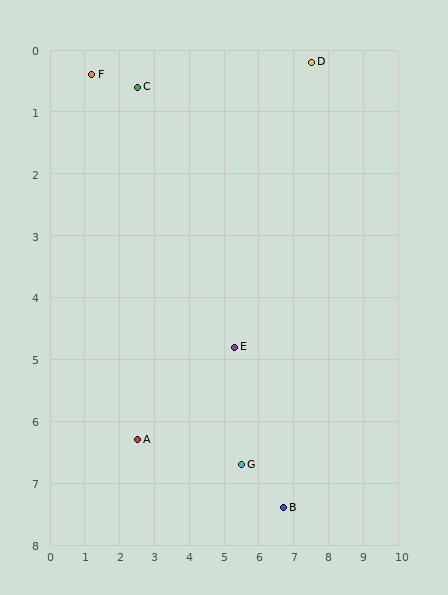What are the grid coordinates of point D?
Point D is at approximately (7.5, 0.2).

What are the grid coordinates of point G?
Point G is at approximately (5.5, 6.7).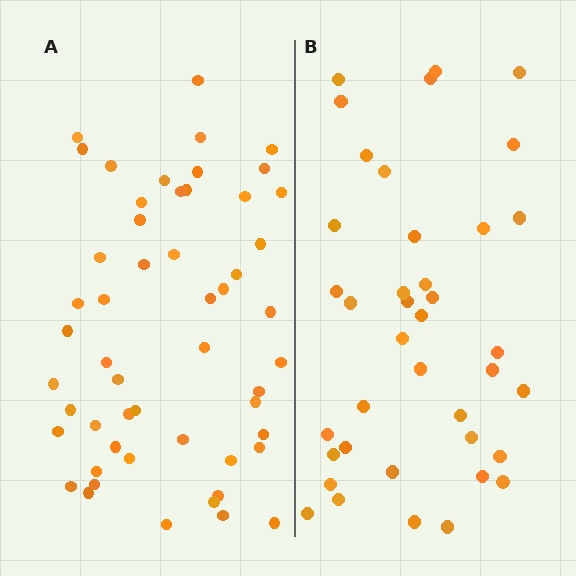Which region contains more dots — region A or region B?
Region A (the left region) has more dots.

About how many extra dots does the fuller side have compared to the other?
Region A has approximately 15 more dots than region B.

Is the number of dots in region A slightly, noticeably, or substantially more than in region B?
Region A has noticeably more, but not dramatically so. The ratio is roughly 1.4 to 1.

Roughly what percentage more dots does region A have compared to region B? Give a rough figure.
About 35% more.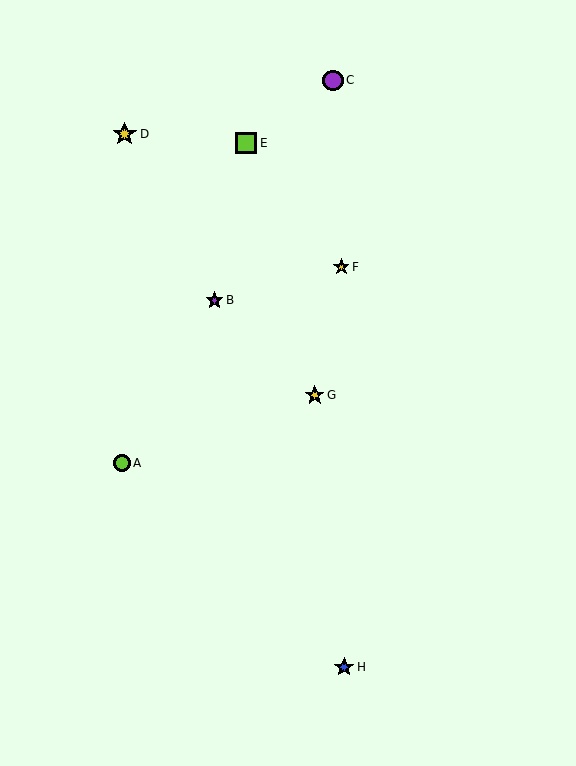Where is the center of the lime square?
The center of the lime square is at (246, 143).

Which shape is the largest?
The yellow star (labeled D) is the largest.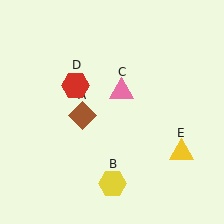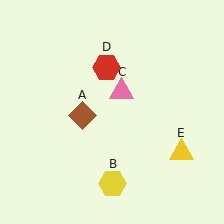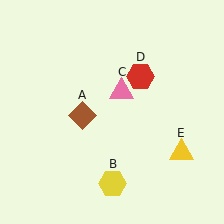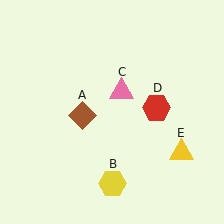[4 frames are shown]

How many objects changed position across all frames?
1 object changed position: red hexagon (object D).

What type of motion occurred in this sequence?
The red hexagon (object D) rotated clockwise around the center of the scene.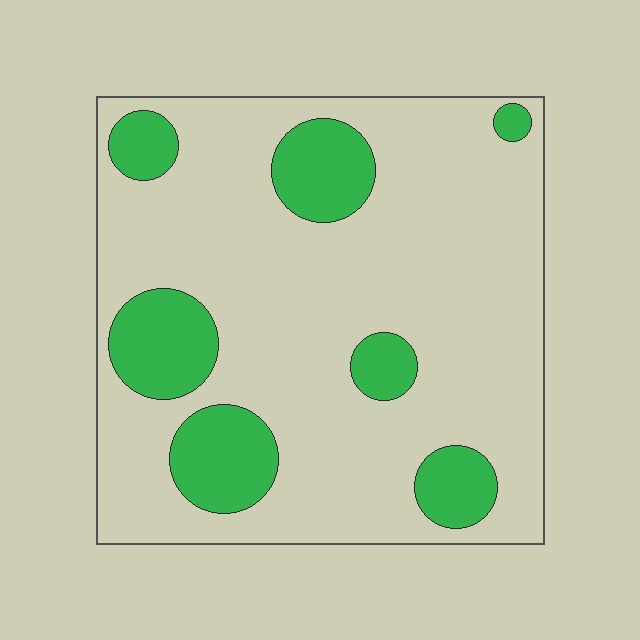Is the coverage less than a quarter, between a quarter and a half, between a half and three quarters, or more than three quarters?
Less than a quarter.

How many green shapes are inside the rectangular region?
7.